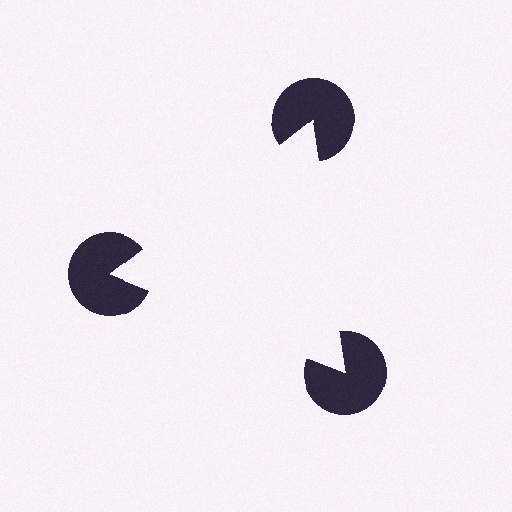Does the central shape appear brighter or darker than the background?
It typically appears slightly brighter than the background, even though no actual brightness change is drawn.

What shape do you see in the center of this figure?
An illusory triangle — its edges are inferred from the aligned wedge cuts in the pac-man discs, not physically drawn.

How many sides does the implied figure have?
3 sides.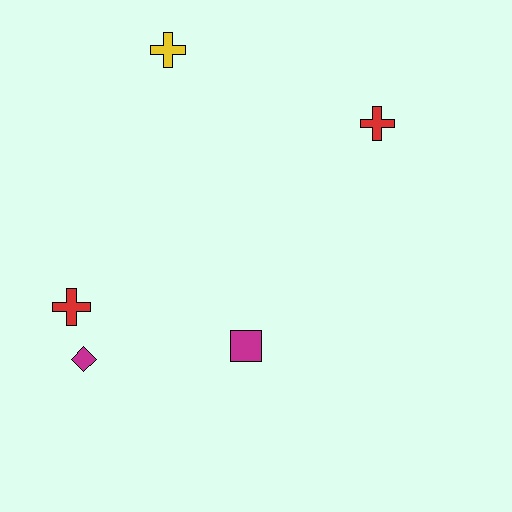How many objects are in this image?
There are 5 objects.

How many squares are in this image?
There is 1 square.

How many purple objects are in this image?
There are no purple objects.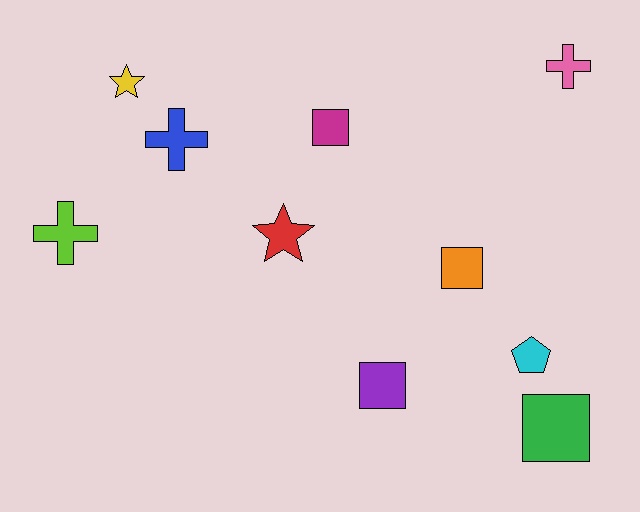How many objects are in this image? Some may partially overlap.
There are 10 objects.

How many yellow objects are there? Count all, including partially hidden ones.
There is 1 yellow object.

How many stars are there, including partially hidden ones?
There are 2 stars.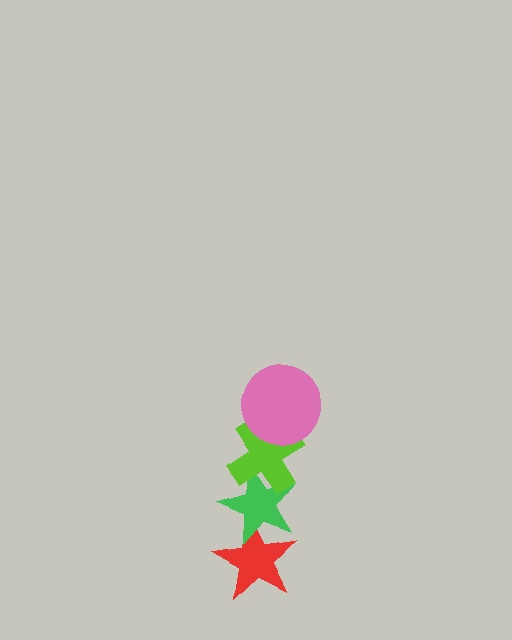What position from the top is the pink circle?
The pink circle is 1st from the top.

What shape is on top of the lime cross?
The pink circle is on top of the lime cross.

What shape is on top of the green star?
The lime cross is on top of the green star.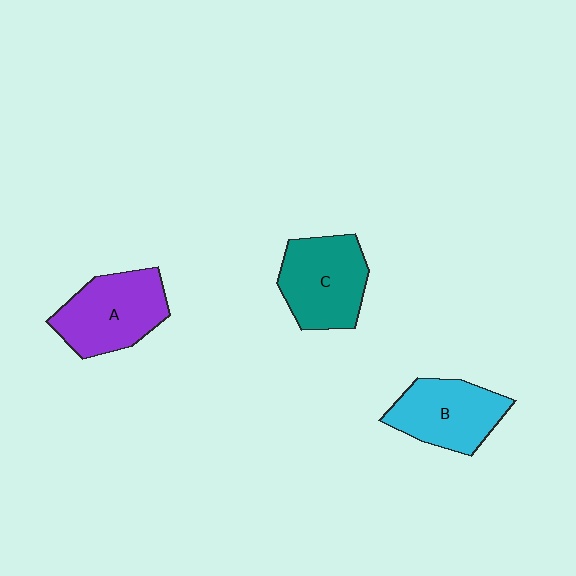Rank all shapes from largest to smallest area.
From largest to smallest: A (purple), C (teal), B (cyan).